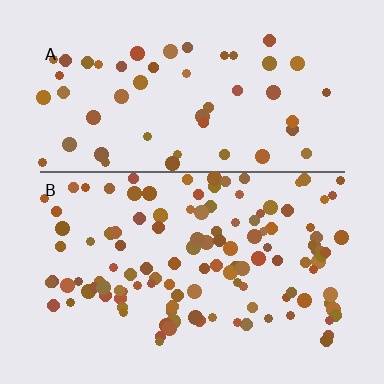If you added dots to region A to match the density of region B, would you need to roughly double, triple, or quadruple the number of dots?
Approximately double.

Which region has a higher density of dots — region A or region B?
B (the bottom).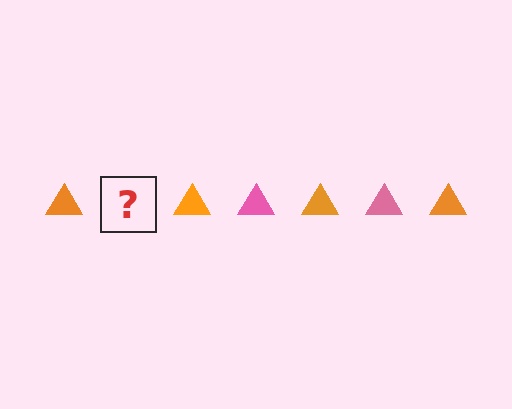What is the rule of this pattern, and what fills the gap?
The rule is that the pattern cycles through orange, pink triangles. The gap should be filled with a pink triangle.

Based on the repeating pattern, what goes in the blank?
The blank should be a pink triangle.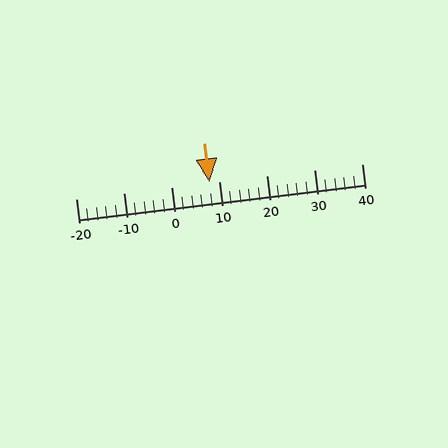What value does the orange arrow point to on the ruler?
The orange arrow points to approximately 8.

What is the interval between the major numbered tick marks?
The major tick marks are spaced 10 units apart.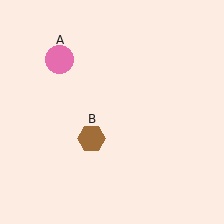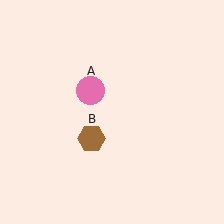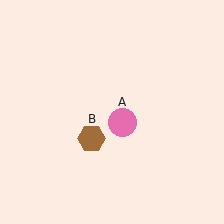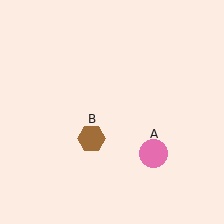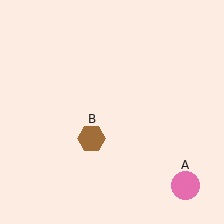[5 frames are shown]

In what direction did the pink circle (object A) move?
The pink circle (object A) moved down and to the right.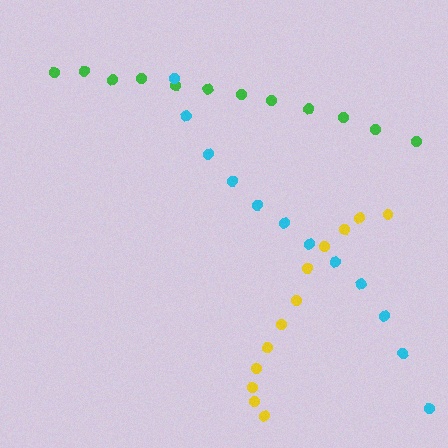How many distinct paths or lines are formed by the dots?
There are 3 distinct paths.